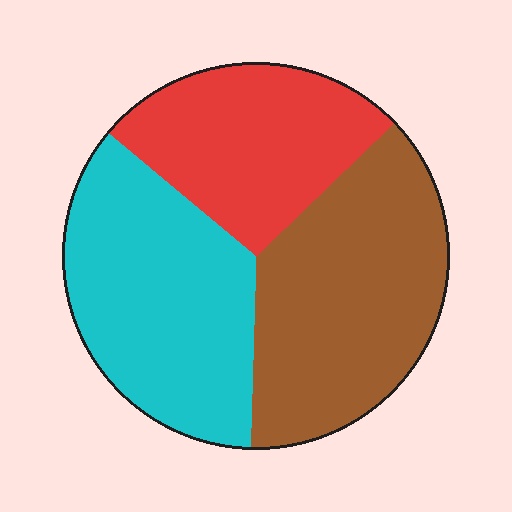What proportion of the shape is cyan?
Cyan takes up about three eighths (3/8) of the shape.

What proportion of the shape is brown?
Brown covers about 35% of the shape.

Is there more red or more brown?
Brown.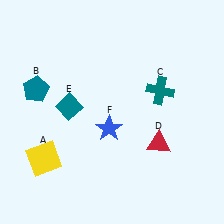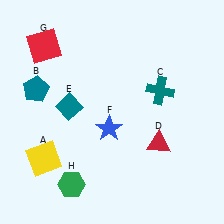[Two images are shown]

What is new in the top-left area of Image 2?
A red square (G) was added in the top-left area of Image 2.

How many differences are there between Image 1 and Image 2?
There are 2 differences between the two images.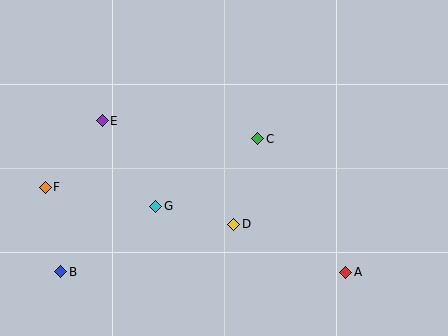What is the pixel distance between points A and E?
The distance between A and E is 287 pixels.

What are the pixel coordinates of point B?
Point B is at (61, 272).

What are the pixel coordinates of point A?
Point A is at (346, 272).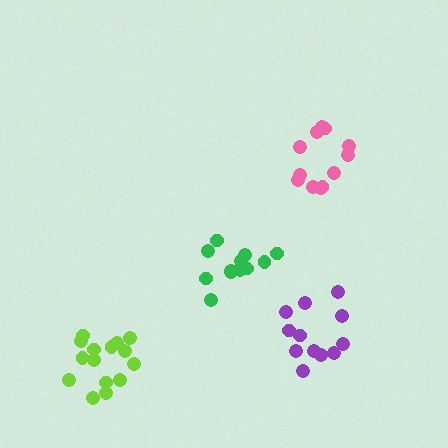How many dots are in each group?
Group 1: 13 dots, Group 2: 12 dots, Group 3: 12 dots, Group 4: 15 dots (52 total).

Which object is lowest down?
The lime cluster is bottommost.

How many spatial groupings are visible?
There are 4 spatial groupings.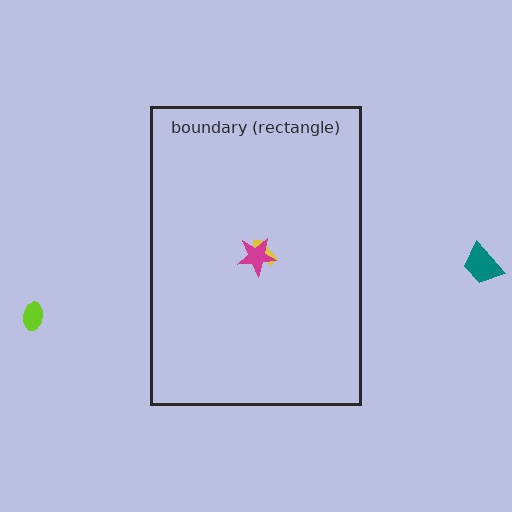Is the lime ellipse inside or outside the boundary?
Outside.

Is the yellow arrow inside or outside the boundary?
Inside.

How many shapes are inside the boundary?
2 inside, 2 outside.